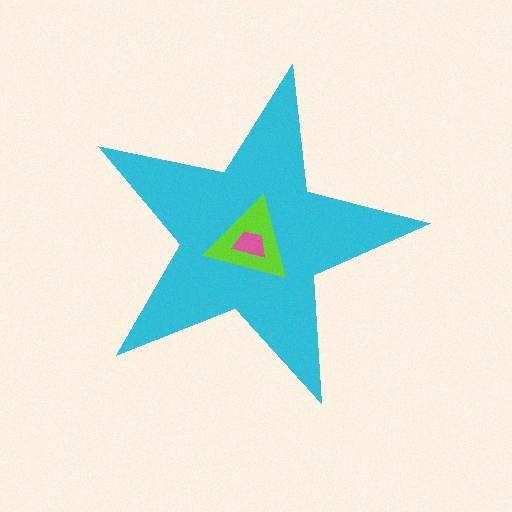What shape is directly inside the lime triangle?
The pink trapezoid.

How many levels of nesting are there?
3.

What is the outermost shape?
The cyan star.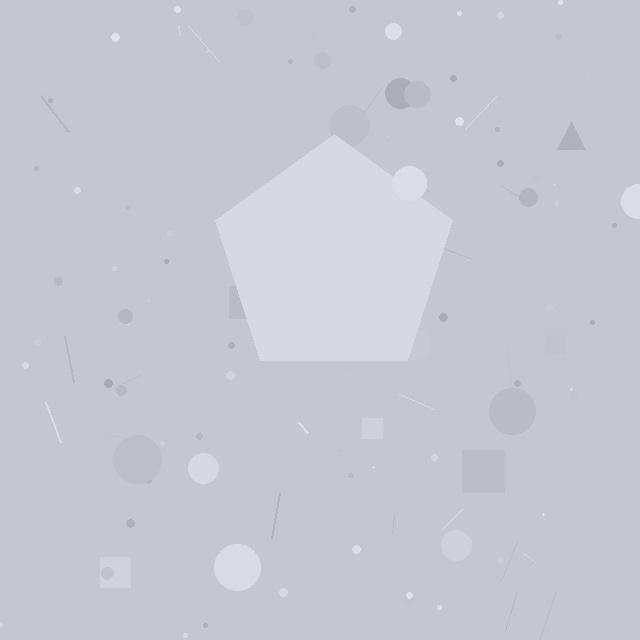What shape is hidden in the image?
A pentagon is hidden in the image.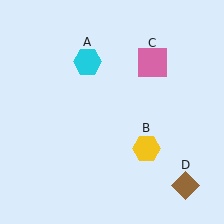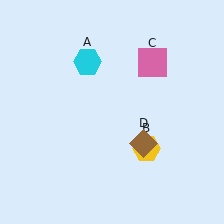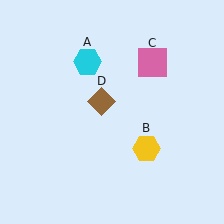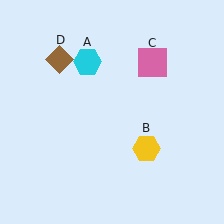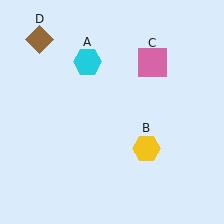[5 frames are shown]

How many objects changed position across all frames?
1 object changed position: brown diamond (object D).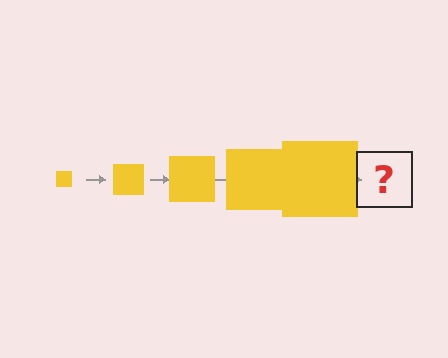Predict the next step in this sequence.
The next step is a yellow square, larger than the previous one.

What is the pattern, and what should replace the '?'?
The pattern is that the square gets progressively larger each step. The '?' should be a yellow square, larger than the previous one.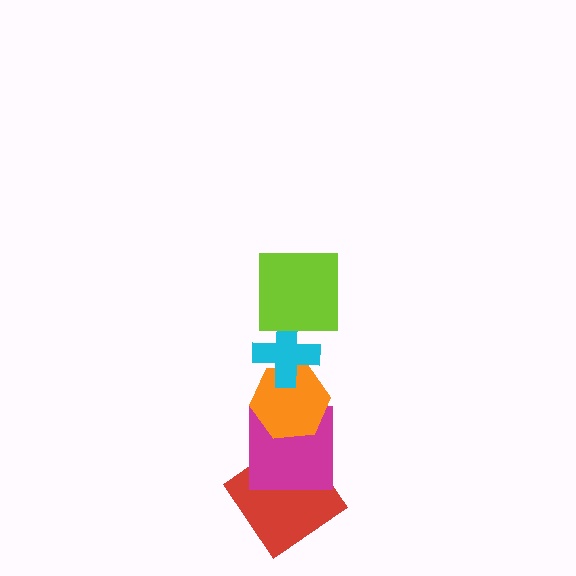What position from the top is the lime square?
The lime square is 1st from the top.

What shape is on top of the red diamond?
The magenta square is on top of the red diamond.